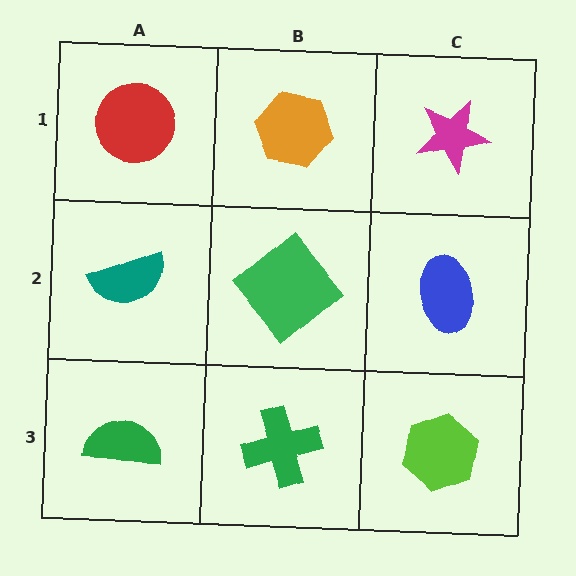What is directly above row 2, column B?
An orange hexagon.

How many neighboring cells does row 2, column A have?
3.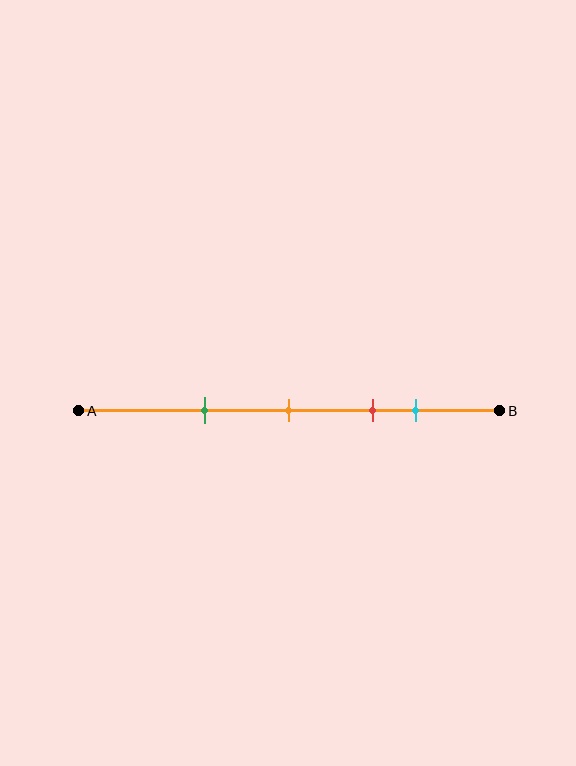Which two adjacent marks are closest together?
The red and cyan marks are the closest adjacent pair.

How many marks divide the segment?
There are 4 marks dividing the segment.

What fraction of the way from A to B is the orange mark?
The orange mark is approximately 50% (0.5) of the way from A to B.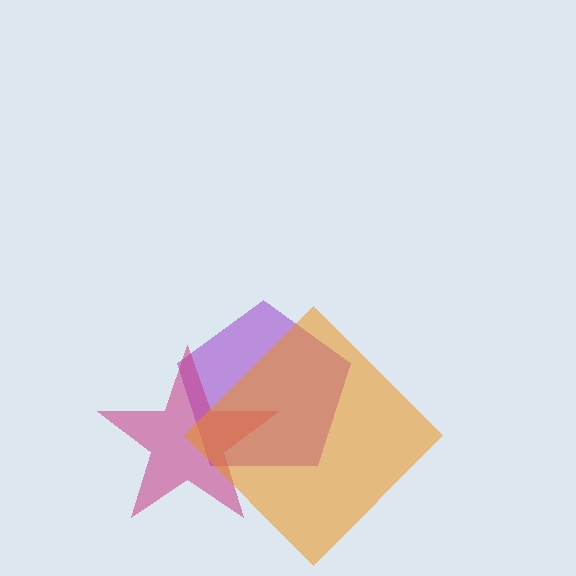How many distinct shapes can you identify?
There are 3 distinct shapes: a purple pentagon, a magenta star, an orange diamond.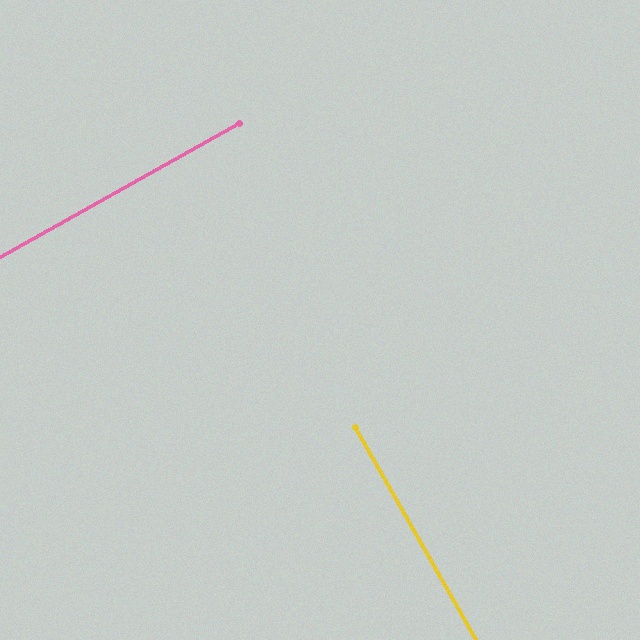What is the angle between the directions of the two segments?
Approximately 90 degrees.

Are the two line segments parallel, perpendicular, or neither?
Perpendicular — they meet at approximately 90°.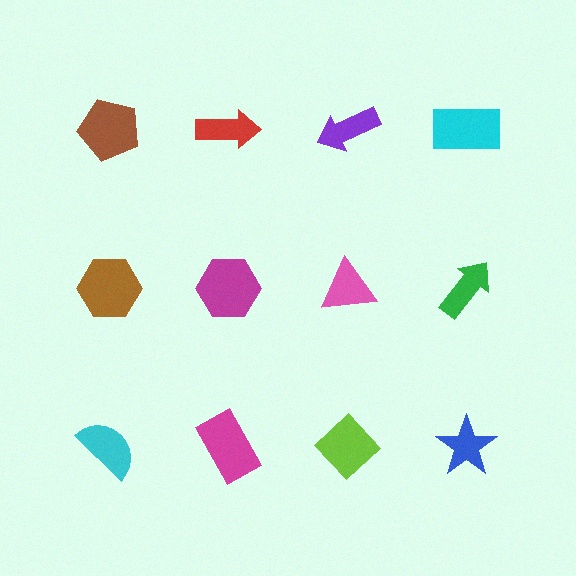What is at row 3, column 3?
A lime diamond.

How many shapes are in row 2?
4 shapes.